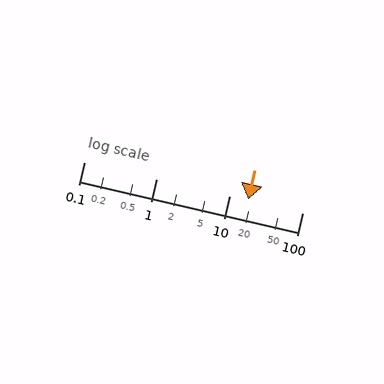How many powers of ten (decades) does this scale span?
The scale spans 3 decades, from 0.1 to 100.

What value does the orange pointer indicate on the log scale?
The pointer indicates approximately 18.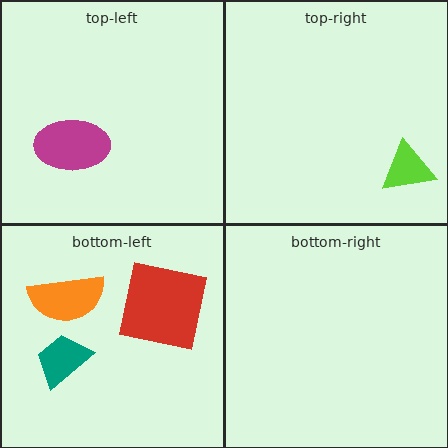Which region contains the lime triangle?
The top-right region.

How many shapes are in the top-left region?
1.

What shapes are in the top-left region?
The magenta ellipse.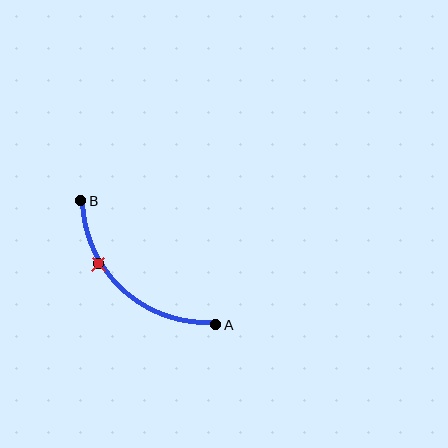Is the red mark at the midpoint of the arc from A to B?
No. The red mark lies on the arc but is closer to endpoint B. The arc midpoint would be at the point on the curve equidistant along the arc from both A and B.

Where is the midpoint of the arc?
The arc midpoint is the point on the curve farthest from the straight line joining A and B. It sits below and to the left of that line.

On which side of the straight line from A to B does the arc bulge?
The arc bulges below and to the left of the straight line connecting A and B.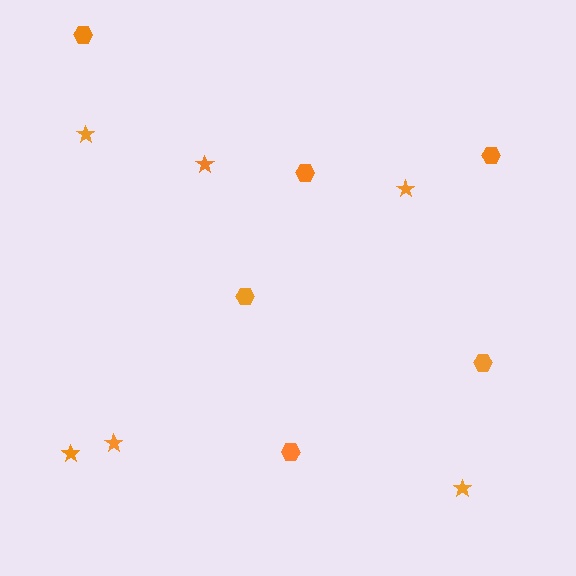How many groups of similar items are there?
There are 2 groups: one group of hexagons (6) and one group of stars (6).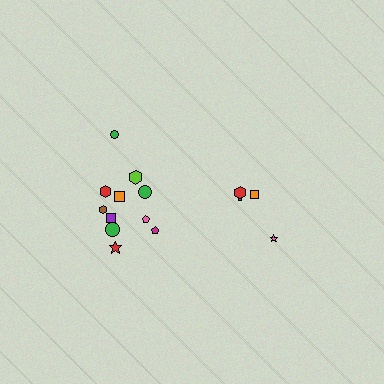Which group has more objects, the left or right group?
The left group.